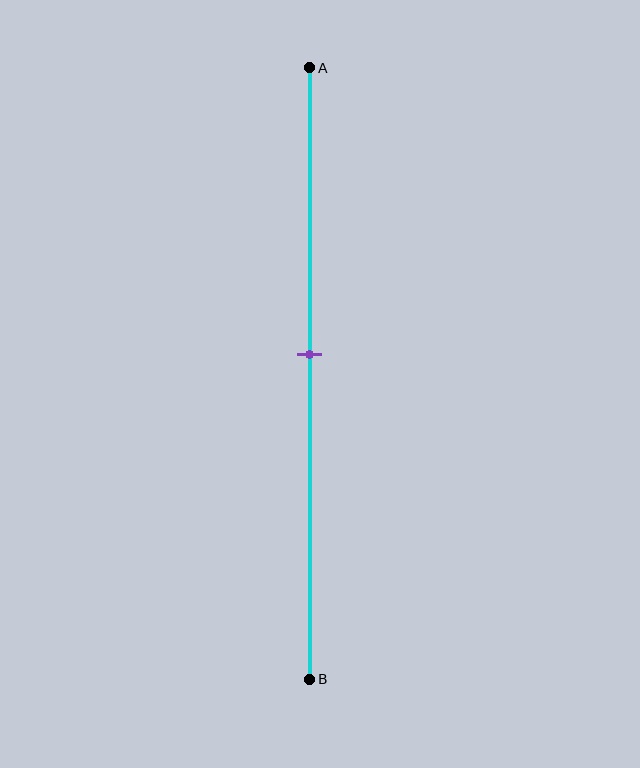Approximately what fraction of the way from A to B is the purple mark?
The purple mark is approximately 45% of the way from A to B.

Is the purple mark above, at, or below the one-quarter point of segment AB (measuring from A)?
The purple mark is below the one-quarter point of segment AB.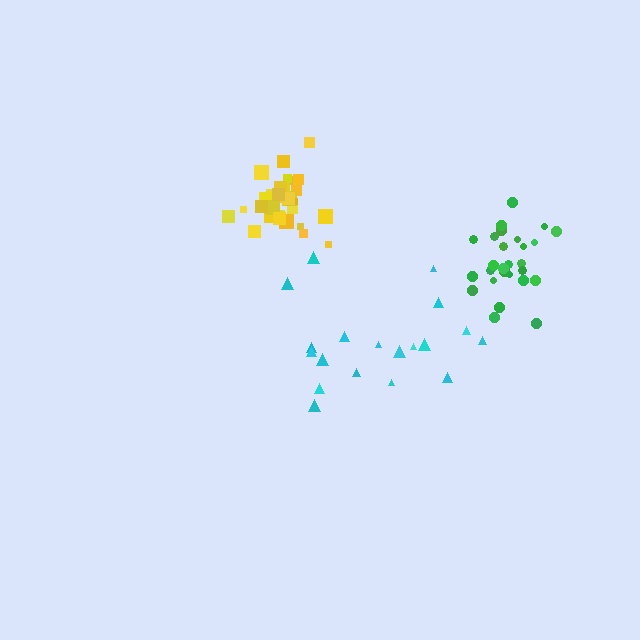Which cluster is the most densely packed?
Yellow.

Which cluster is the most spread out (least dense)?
Cyan.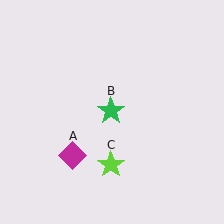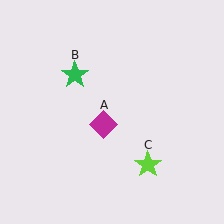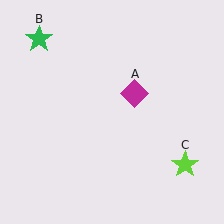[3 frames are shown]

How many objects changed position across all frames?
3 objects changed position: magenta diamond (object A), green star (object B), lime star (object C).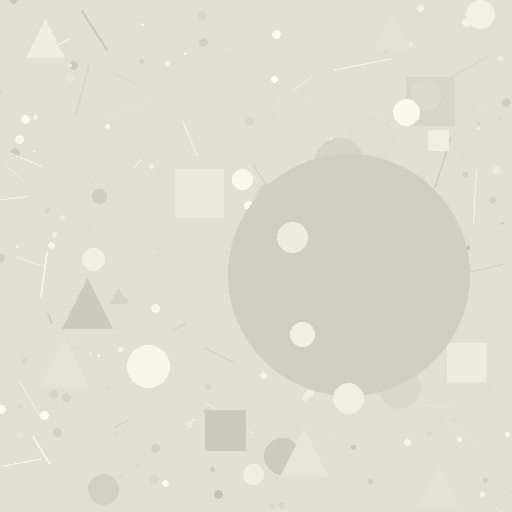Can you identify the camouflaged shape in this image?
The camouflaged shape is a circle.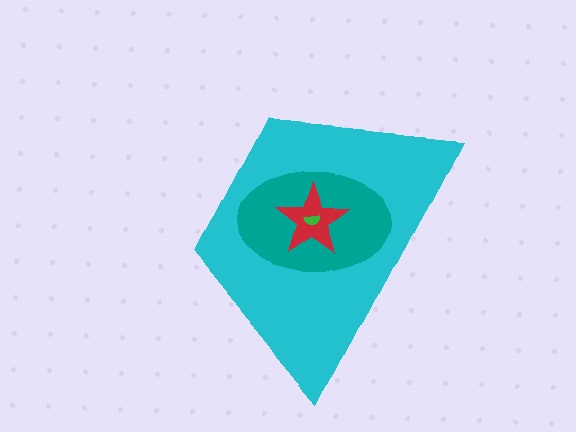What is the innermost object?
The green semicircle.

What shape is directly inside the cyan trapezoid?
The teal ellipse.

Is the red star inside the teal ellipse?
Yes.